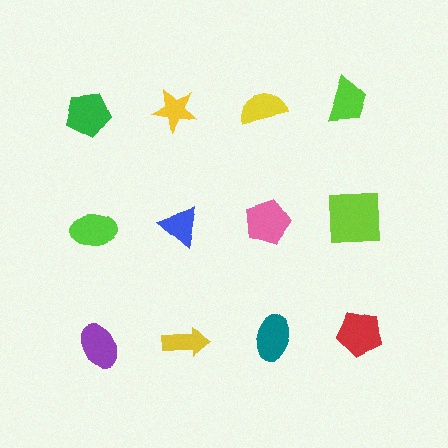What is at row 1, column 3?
A yellow semicircle.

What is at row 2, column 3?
A pink pentagon.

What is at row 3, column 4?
A red pentagon.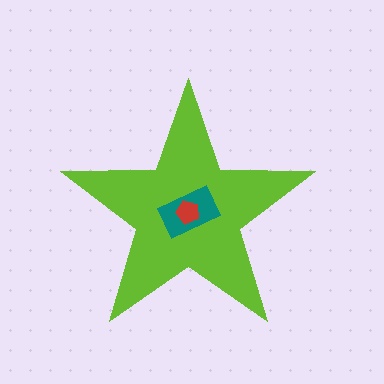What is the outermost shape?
The lime star.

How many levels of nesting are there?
3.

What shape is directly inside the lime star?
The teal rectangle.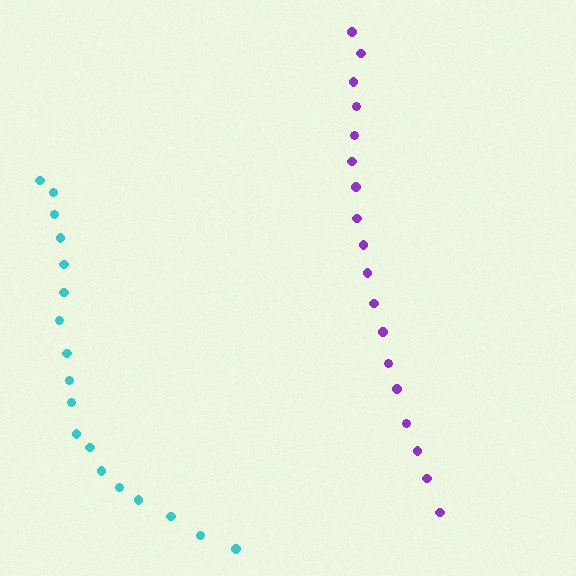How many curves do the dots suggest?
There are 2 distinct paths.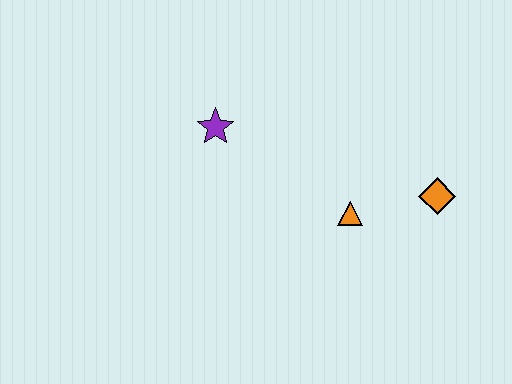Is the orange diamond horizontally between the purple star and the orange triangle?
No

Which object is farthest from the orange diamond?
The purple star is farthest from the orange diamond.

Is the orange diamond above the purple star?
No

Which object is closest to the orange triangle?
The orange diamond is closest to the orange triangle.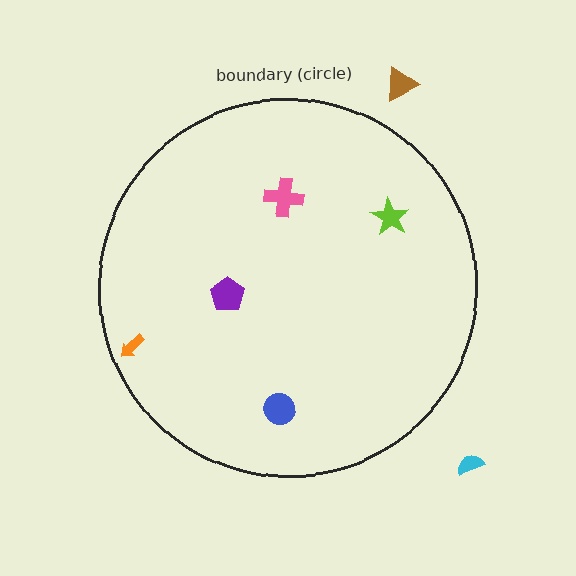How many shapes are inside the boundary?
5 inside, 2 outside.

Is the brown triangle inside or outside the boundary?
Outside.